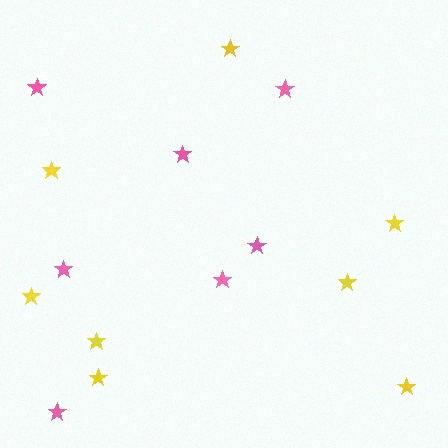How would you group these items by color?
There are 2 groups: one group of pink stars (7) and one group of yellow stars (8).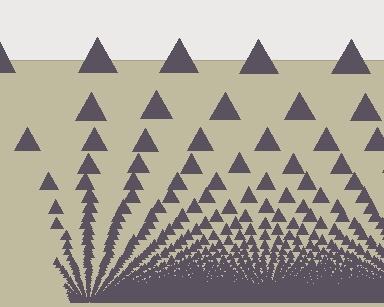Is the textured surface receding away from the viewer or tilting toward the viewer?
The surface appears to tilt toward the viewer. Texture elements get larger and sparser toward the top.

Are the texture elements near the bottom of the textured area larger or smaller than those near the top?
Smaller. The gradient is inverted — elements near the bottom are smaller and denser.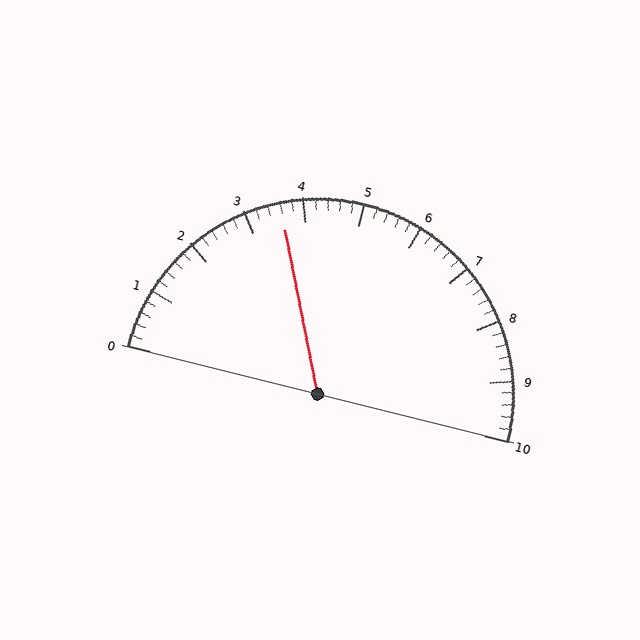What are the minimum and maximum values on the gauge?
The gauge ranges from 0 to 10.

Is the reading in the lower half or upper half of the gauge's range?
The reading is in the lower half of the range (0 to 10).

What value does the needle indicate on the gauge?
The needle indicates approximately 3.6.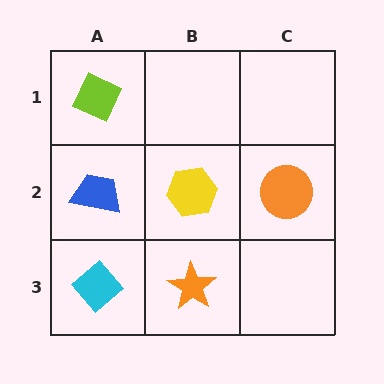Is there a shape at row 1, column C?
No, that cell is empty.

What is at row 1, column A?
A lime diamond.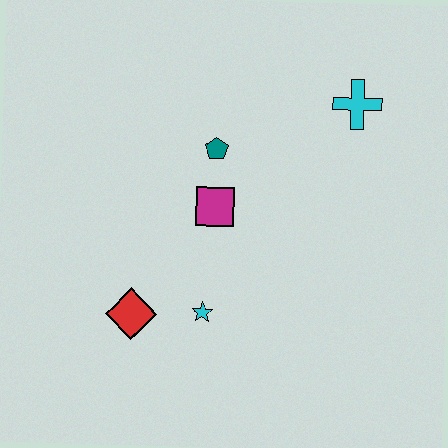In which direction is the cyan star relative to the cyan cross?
The cyan star is below the cyan cross.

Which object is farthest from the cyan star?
The cyan cross is farthest from the cyan star.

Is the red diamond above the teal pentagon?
No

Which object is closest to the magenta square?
The teal pentagon is closest to the magenta square.